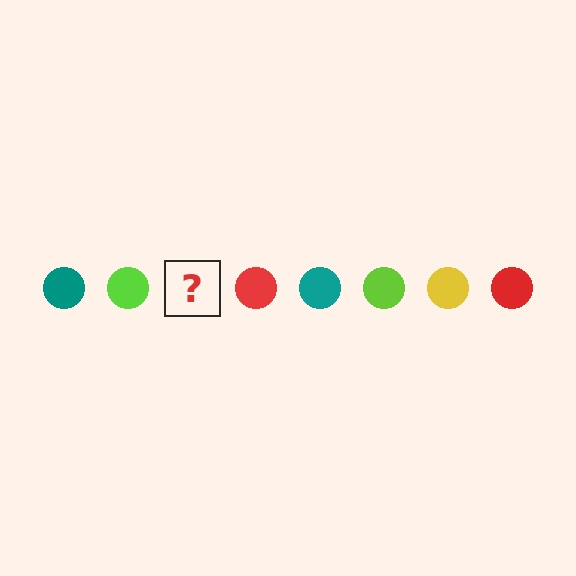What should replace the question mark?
The question mark should be replaced with a yellow circle.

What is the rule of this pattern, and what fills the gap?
The rule is that the pattern cycles through teal, lime, yellow, red circles. The gap should be filled with a yellow circle.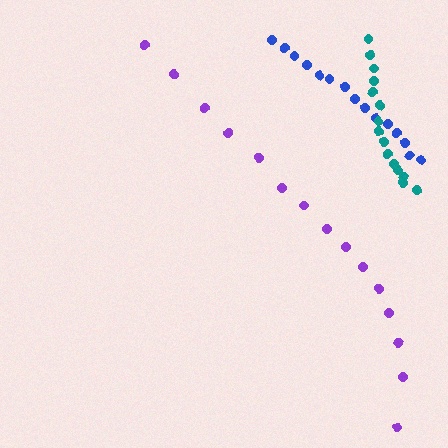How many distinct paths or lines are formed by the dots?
There are 3 distinct paths.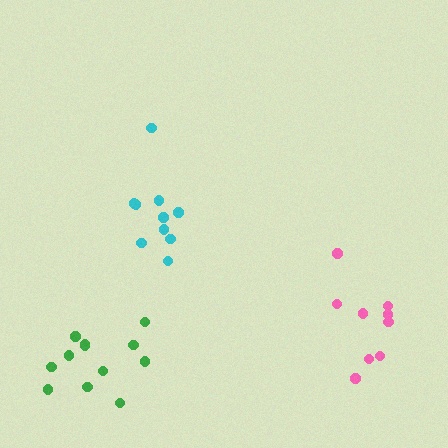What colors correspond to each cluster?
The clusters are colored: cyan, pink, green.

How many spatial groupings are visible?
There are 3 spatial groupings.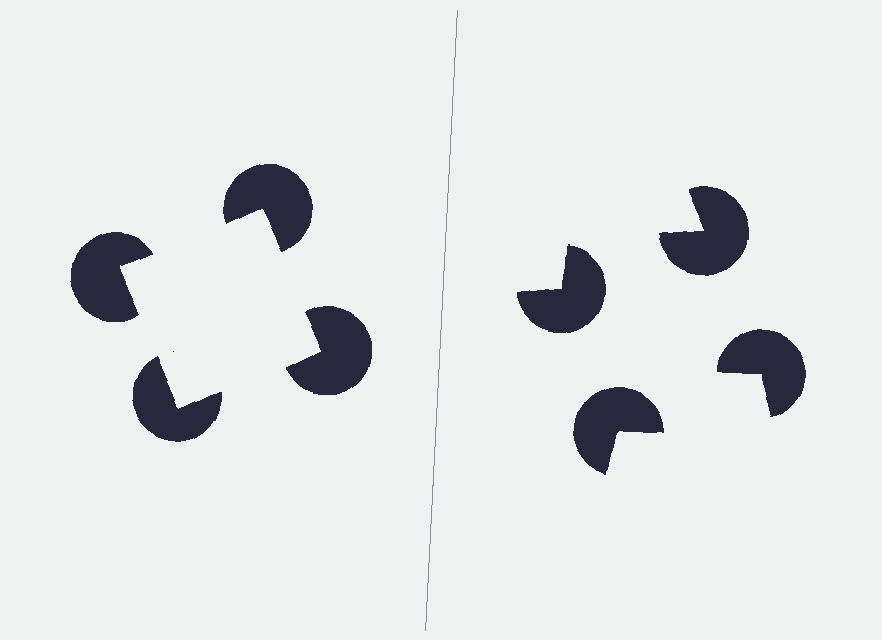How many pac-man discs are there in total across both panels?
8 — 4 on each side.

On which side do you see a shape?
An illusory square appears on the left side. On the right side the wedge cuts are rotated, so no coherent shape forms.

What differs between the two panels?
The pac-man discs are positioned identically on both sides; only the wedge orientations differ. On the left they align to a square; on the right they are misaligned.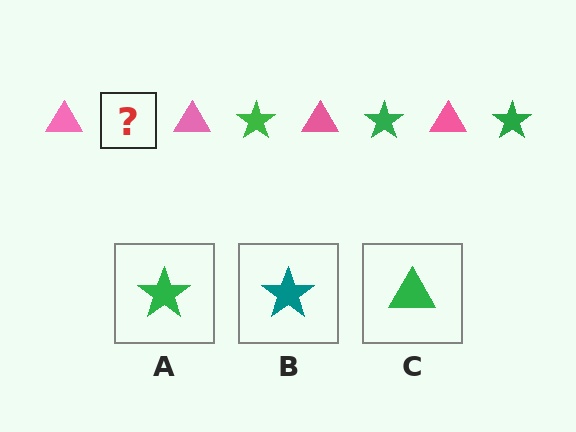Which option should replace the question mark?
Option A.